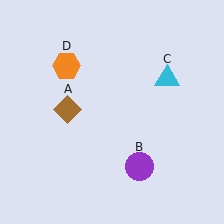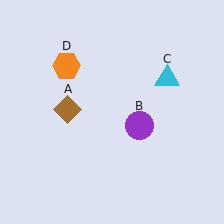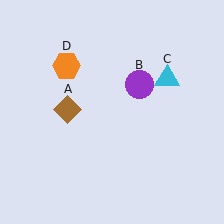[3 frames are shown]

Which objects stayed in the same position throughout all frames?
Brown diamond (object A) and cyan triangle (object C) and orange hexagon (object D) remained stationary.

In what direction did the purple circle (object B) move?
The purple circle (object B) moved up.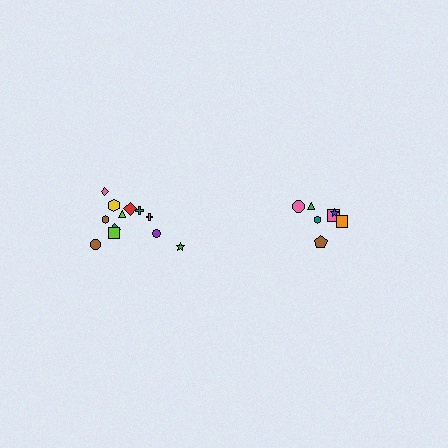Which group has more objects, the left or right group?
The left group.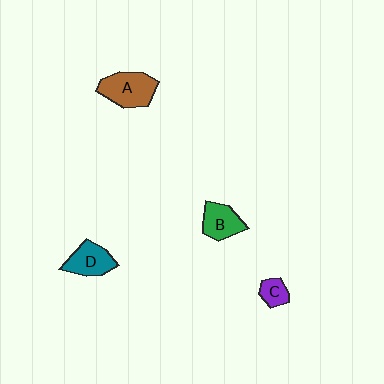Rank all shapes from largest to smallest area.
From largest to smallest: A (brown), D (teal), B (green), C (purple).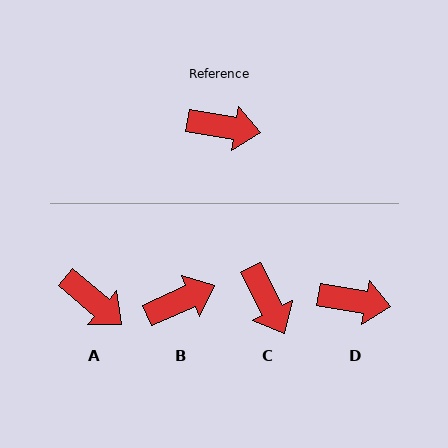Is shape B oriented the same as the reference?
No, it is off by about 34 degrees.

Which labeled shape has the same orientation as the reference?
D.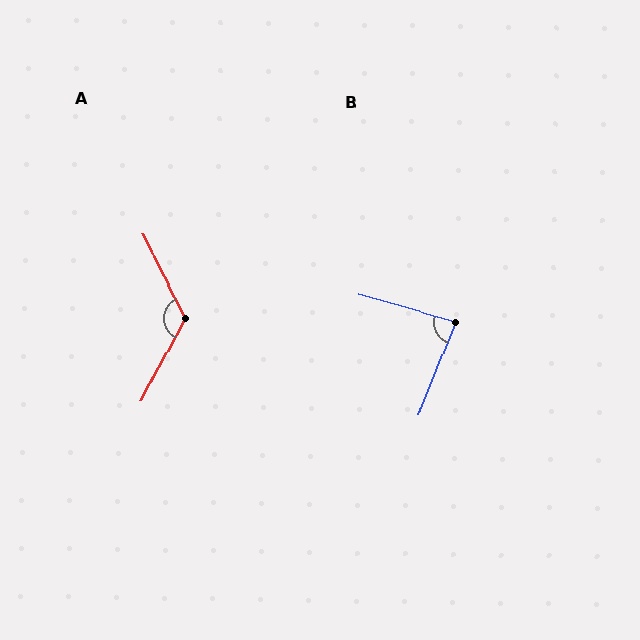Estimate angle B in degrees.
Approximately 84 degrees.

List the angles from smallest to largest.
B (84°), A (125°).